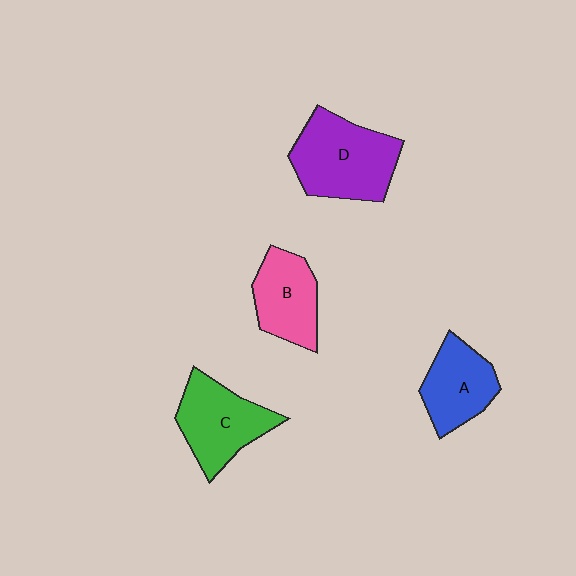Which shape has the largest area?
Shape D (purple).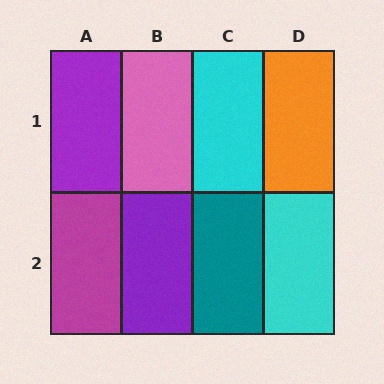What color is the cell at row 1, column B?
Pink.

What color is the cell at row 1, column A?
Purple.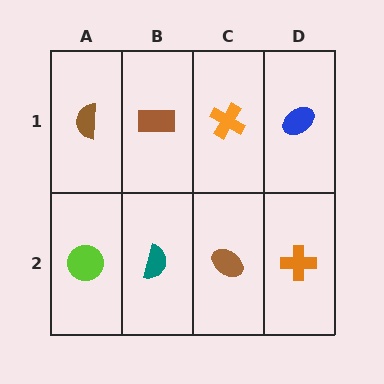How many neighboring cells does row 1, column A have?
2.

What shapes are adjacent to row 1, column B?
A teal semicircle (row 2, column B), a brown semicircle (row 1, column A), an orange cross (row 1, column C).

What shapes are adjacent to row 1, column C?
A brown ellipse (row 2, column C), a brown rectangle (row 1, column B), a blue ellipse (row 1, column D).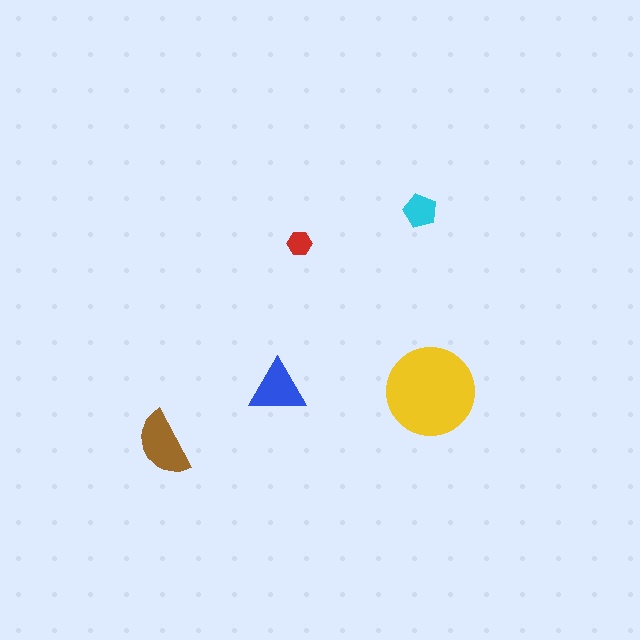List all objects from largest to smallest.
The yellow circle, the brown semicircle, the blue triangle, the cyan pentagon, the red hexagon.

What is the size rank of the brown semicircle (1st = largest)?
2nd.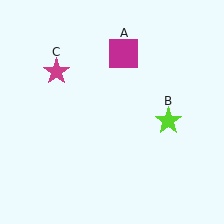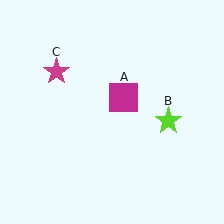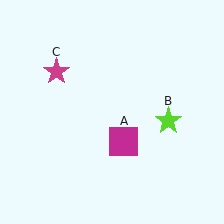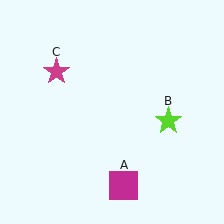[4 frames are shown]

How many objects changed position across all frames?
1 object changed position: magenta square (object A).